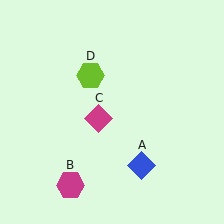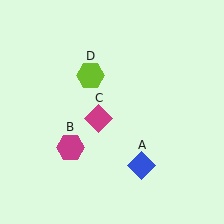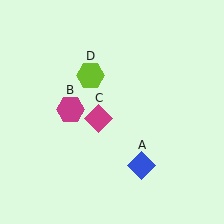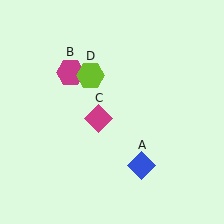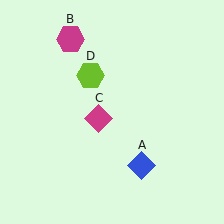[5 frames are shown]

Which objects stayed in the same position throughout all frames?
Blue diamond (object A) and magenta diamond (object C) and lime hexagon (object D) remained stationary.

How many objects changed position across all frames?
1 object changed position: magenta hexagon (object B).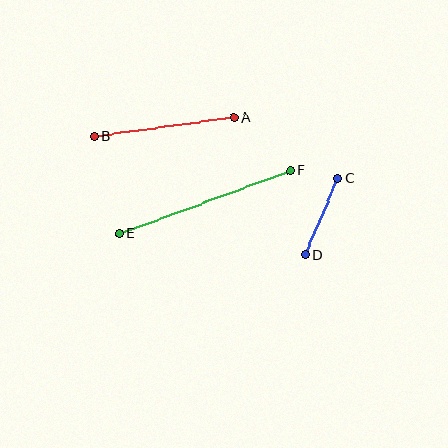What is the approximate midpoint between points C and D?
The midpoint is at approximately (321, 217) pixels.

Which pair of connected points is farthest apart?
Points E and F are farthest apart.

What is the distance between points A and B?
The distance is approximately 141 pixels.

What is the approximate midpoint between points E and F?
The midpoint is at approximately (205, 202) pixels.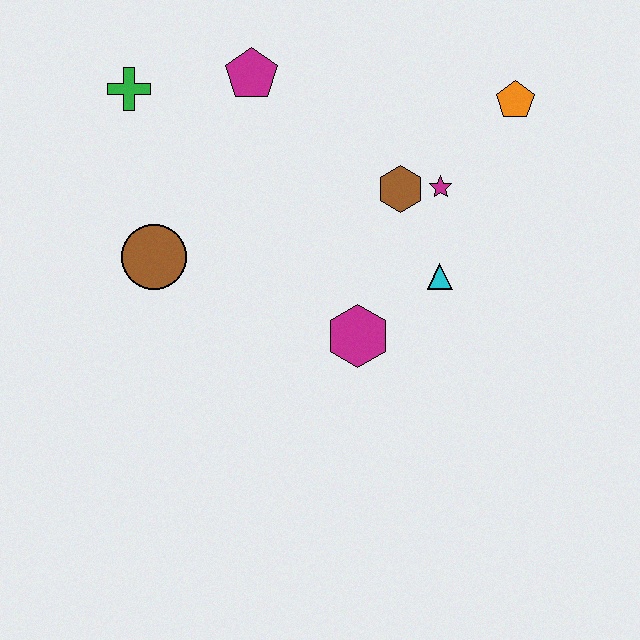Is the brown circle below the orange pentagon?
Yes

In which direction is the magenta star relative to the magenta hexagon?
The magenta star is above the magenta hexagon.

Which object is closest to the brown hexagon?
The magenta star is closest to the brown hexagon.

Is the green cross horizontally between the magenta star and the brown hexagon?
No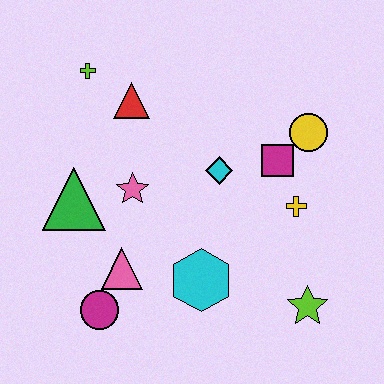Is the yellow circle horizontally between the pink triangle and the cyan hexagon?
No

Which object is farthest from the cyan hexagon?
The lime cross is farthest from the cyan hexagon.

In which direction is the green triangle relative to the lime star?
The green triangle is to the left of the lime star.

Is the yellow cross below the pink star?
Yes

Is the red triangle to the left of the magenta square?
Yes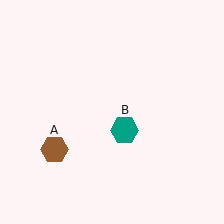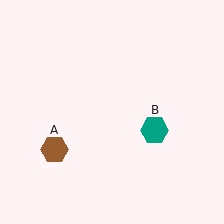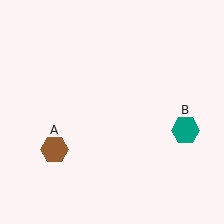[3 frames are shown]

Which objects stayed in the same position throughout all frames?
Brown hexagon (object A) remained stationary.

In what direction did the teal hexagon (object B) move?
The teal hexagon (object B) moved right.